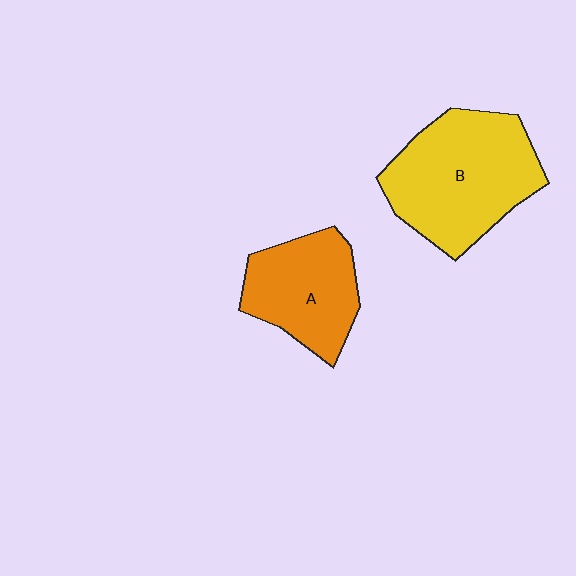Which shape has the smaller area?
Shape A (orange).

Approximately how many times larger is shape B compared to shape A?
Approximately 1.5 times.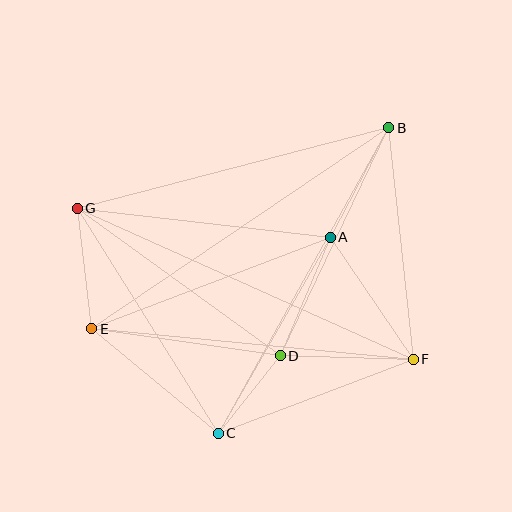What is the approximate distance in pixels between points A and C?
The distance between A and C is approximately 226 pixels.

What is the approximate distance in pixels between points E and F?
The distance between E and F is approximately 323 pixels.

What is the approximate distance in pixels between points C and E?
The distance between C and E is approximately 164 pixels.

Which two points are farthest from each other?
Points F and G are farthest from each other.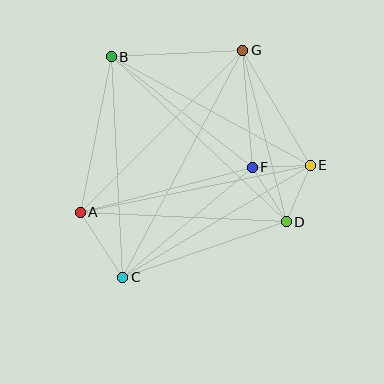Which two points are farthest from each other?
Points C and G are farthest from each other.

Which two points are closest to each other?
Points E and F are closest to each other.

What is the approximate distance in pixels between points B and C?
The distance between B and C is approximately 221 pixels.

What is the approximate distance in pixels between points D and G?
The distance between D and G is approximately 177 pixels.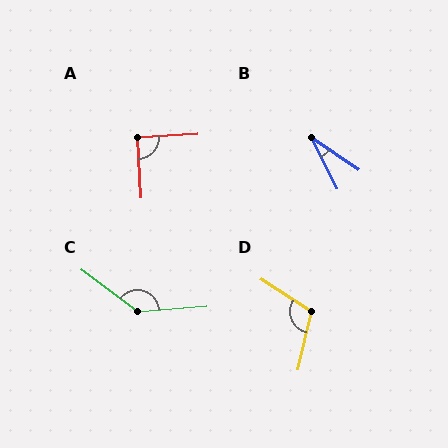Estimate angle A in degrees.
Approximately 89 degrees.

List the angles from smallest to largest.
B (29°), A (89°), D (109°), C (139°).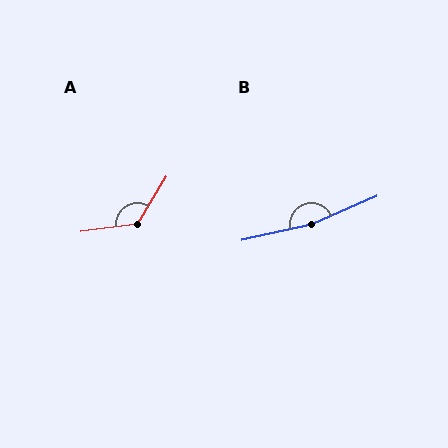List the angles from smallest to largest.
A (128°), B (169°).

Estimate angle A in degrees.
Approximately 128 degrees.